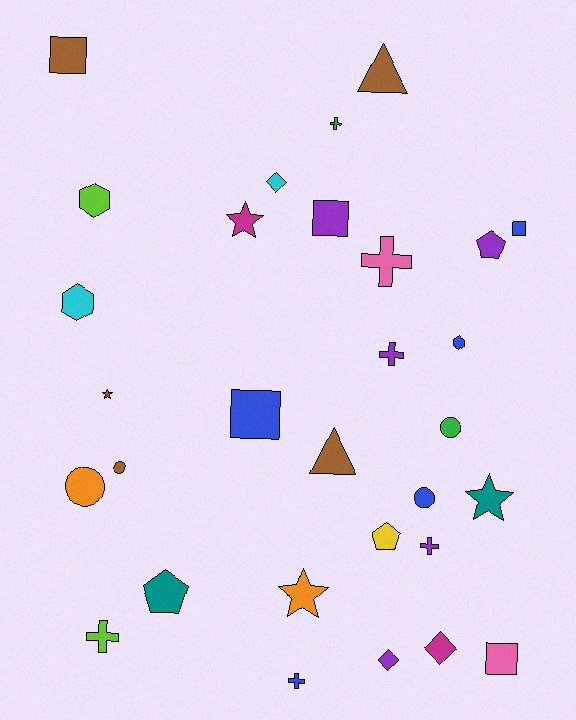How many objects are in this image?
There are 30 objects.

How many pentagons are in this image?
There are 3 pentagons.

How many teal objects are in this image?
There are 2 teal objects.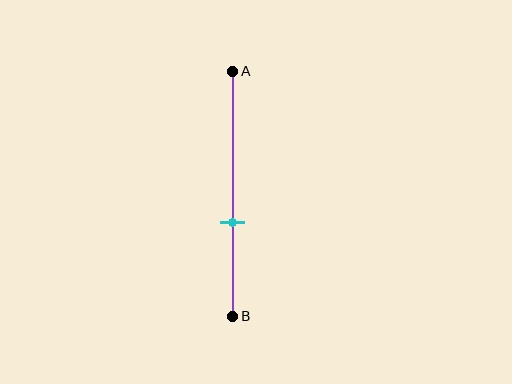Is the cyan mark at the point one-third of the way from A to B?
No, the mark is at about 60% from A, not at the 33% one-third point.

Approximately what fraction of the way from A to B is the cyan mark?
The cyan mark is approximately 60% of the way from A to B.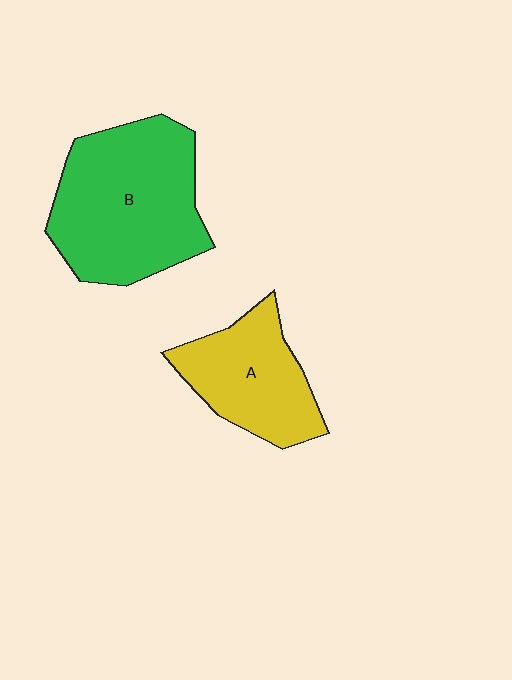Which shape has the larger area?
Shape B (green).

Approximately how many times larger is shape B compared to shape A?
Approximately 1.6 times.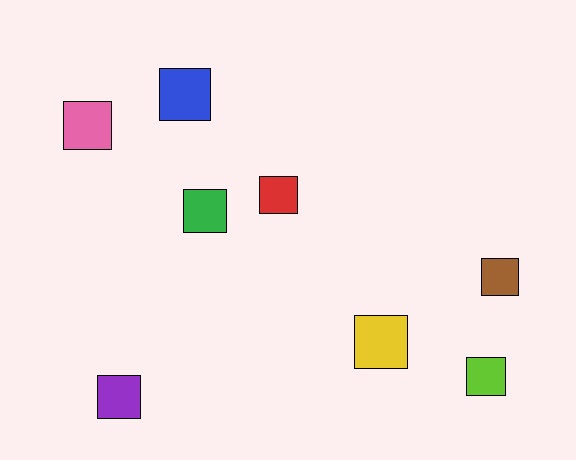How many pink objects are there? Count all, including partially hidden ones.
There is 1 pink object.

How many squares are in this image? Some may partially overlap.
There are 8 squares.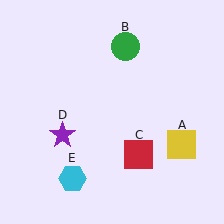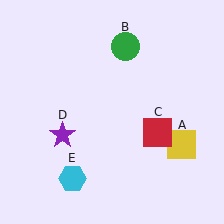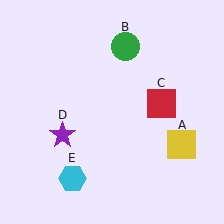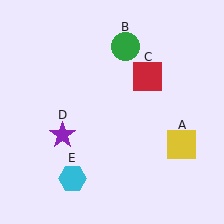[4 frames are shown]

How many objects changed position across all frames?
1 object changed position: red square (object C).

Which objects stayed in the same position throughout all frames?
Yellow square (object A) and green circle (object B) and purple star (object D) and cyan hexagon (object E) remained stationary.